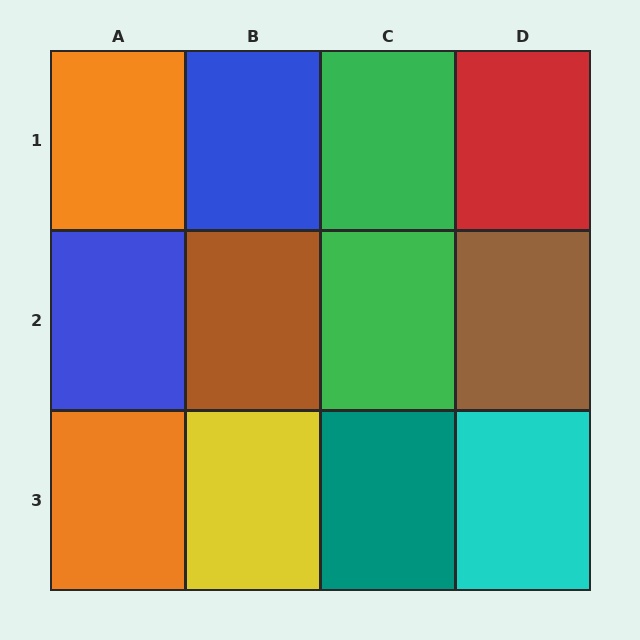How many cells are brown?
2 cells are brown.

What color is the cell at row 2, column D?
Brown.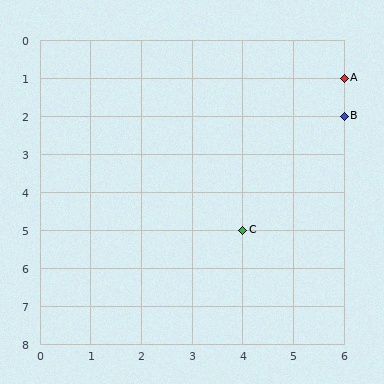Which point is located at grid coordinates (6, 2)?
Point B is at (6, 2).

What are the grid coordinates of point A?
Point A is at grid coordinates (6, 1).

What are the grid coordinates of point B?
Point B is at grid coordinates (6, 2).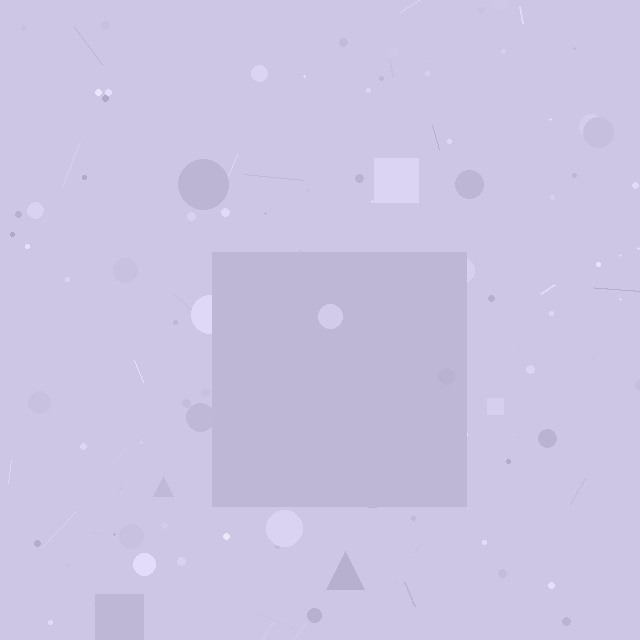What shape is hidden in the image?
A square is hidden in the image.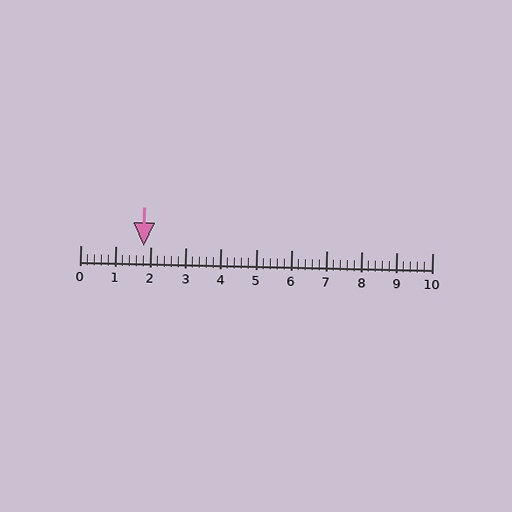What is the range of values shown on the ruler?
The ruler shows values from 0 to 10.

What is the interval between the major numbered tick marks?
The major tick marks are spaced 1 units apart.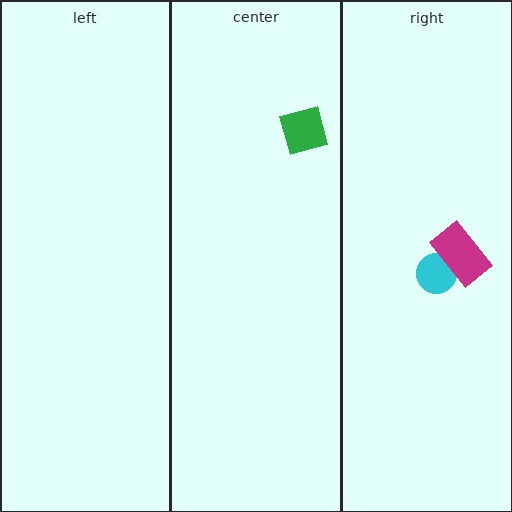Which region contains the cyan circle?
The right region.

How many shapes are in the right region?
2.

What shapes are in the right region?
The cyan circle, the magenta rectangle.